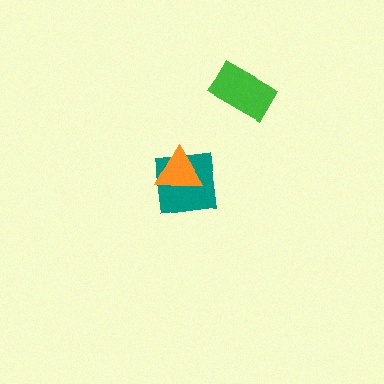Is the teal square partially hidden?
Yes, it is partially covered by another shape.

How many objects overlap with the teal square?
1 object overlaps with the teal square.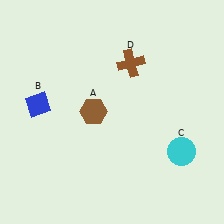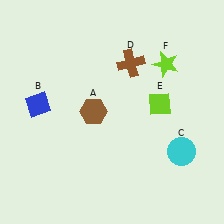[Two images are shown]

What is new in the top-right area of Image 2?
A lime diamond (E) was added in the top-right area of Image 2.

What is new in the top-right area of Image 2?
A lime star (F) was added in the top-right area of Image 2.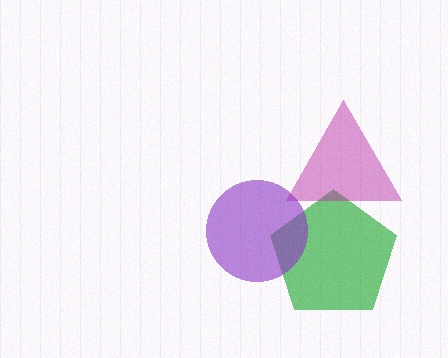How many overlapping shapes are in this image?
There are 3 overlapping shapes in the image.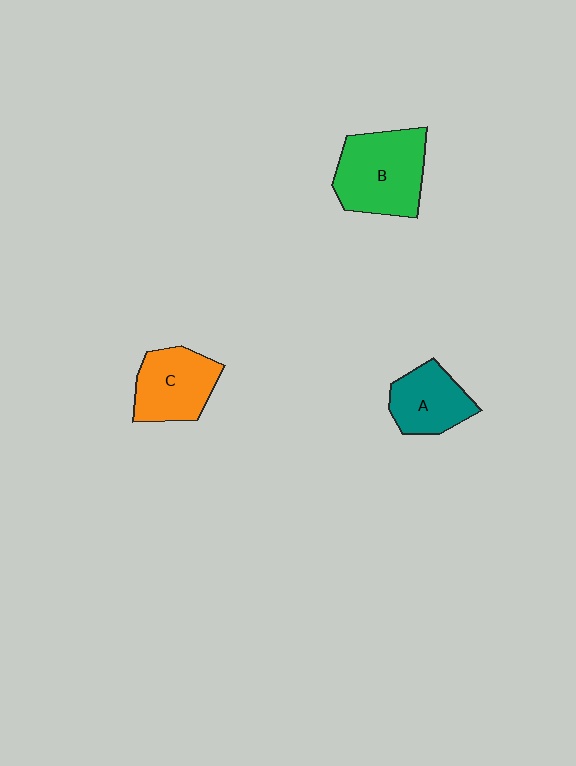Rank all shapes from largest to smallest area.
From largest to smallest: B (green), C (orange), A (teal).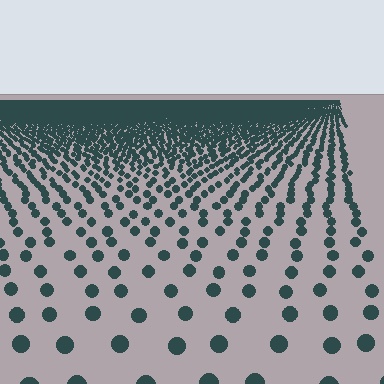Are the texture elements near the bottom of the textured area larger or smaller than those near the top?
Larger. Near the bottom, elements are closer to the viewer and appear at a bigger on-screen size.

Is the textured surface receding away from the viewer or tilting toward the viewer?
The surface is receding away from the viewer. Texture elements get smaller and denser toward the top.